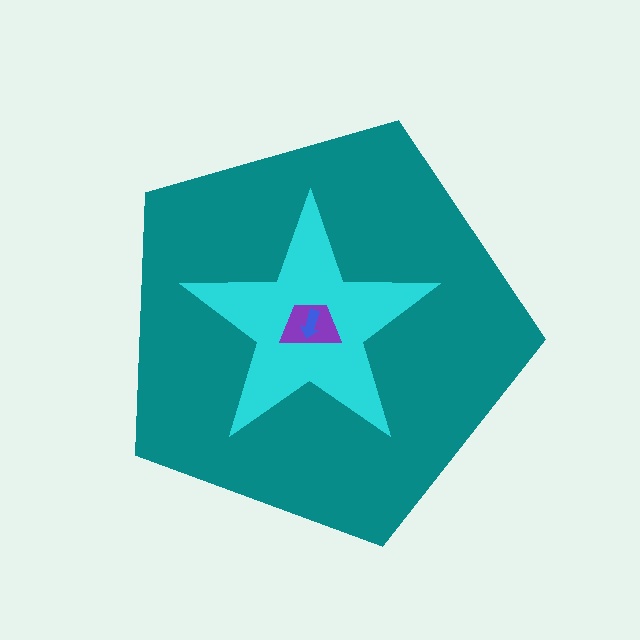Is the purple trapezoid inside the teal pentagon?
Yes.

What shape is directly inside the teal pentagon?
The cyan star.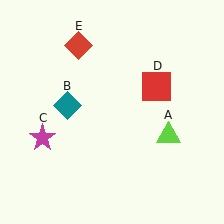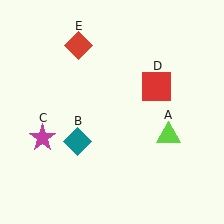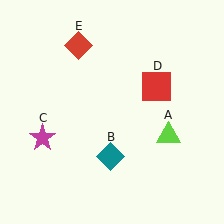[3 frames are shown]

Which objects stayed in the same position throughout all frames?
Lime triangle (object A) and magenta star (object C) and red square (object D) and red diamond (object E) remained stationary.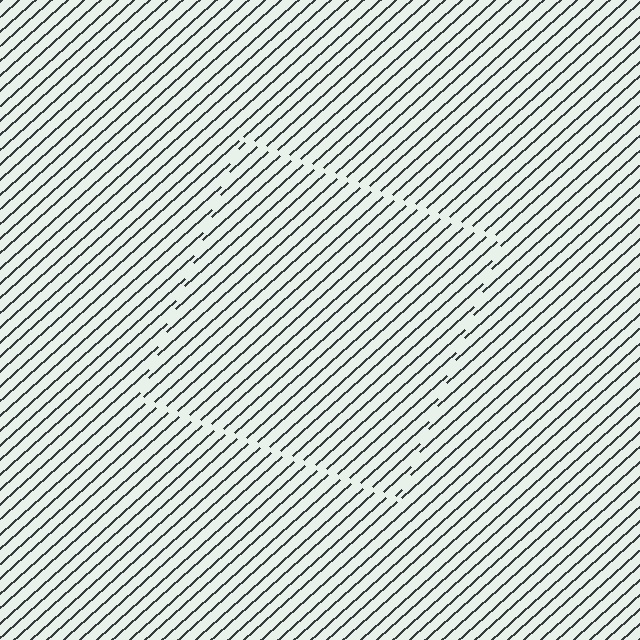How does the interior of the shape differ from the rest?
The interior of the shape contains the same grating, shifted by half a period — the contour is defined by the phase discontinuity where line-ends from the inner and outer gratings abut.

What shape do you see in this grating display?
An illusory square. The interior of the shape contains the same grating, shifted by half a period — the contour is defined by the phase discontinuity where line-ends from the inner and outer gratings abut.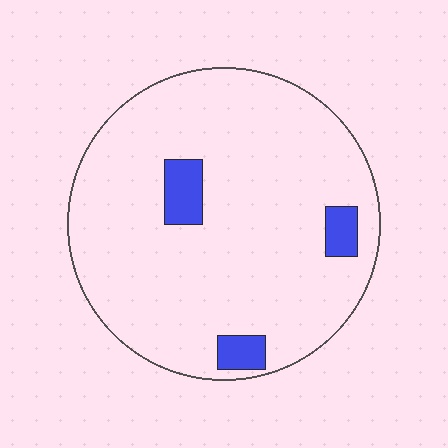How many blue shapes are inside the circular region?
3.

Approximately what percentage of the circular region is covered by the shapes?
Approximately 10%.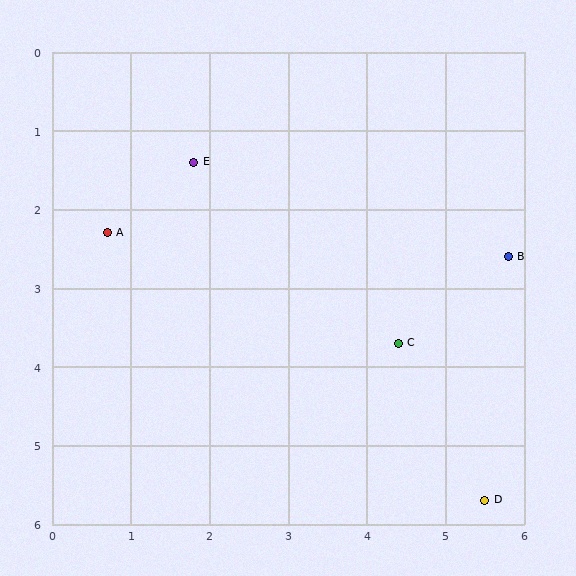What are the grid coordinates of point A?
Point A is at approximately (0.7, 2.3).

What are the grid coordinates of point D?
Point D is at approximately (5.5, 5.7).